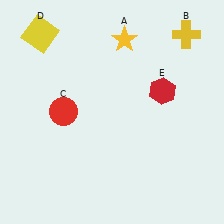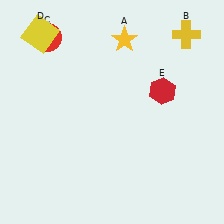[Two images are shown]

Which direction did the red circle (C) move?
The red circle (C) moved up.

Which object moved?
The red circle (C) moved up.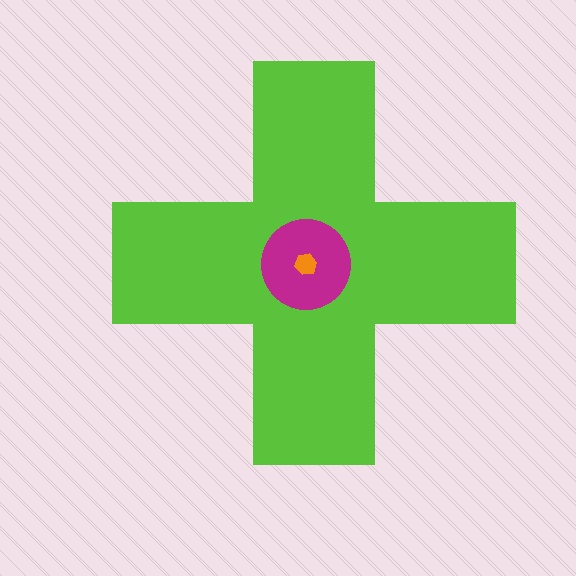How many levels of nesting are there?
3.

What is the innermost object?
The orange hexagon.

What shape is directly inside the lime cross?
The magenta circle.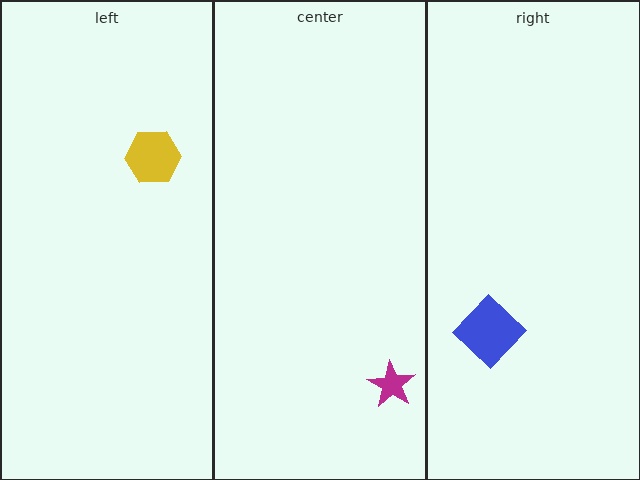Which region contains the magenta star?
The center region.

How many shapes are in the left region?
1.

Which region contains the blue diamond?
The right region.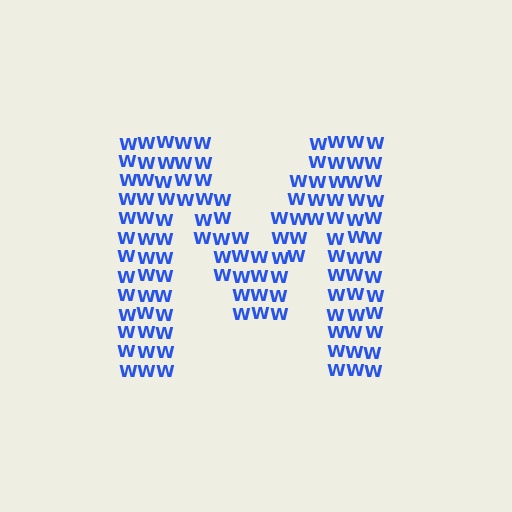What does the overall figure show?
The overall figure shows the letter M.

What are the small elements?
The small elements are letter W's.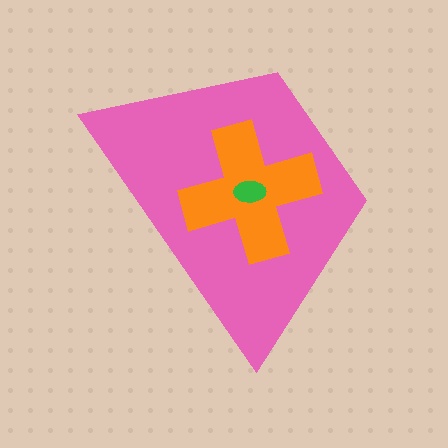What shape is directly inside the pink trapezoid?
The orange cross.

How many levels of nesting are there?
3.